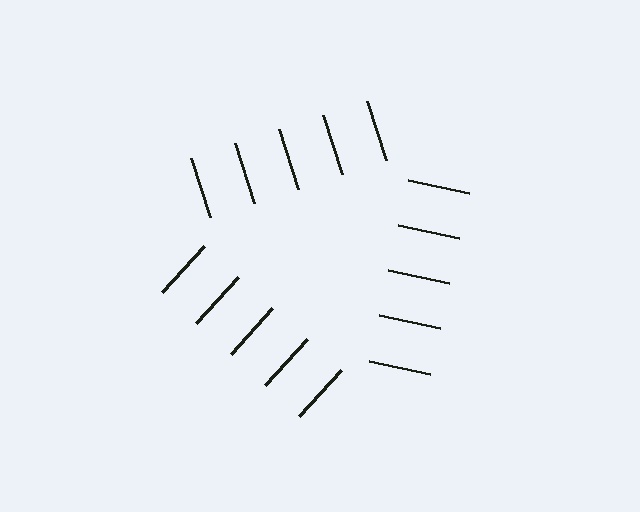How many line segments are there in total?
15 — 5 along each of the 3 edges.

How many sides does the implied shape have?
3 sides — the line-ends trace a triangle.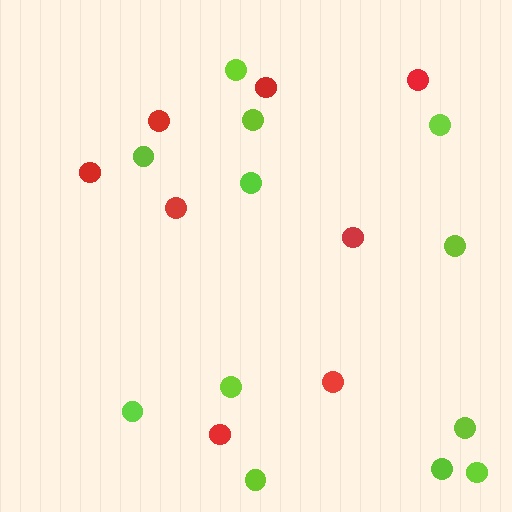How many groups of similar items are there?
There are 2 groups: one group of red circles (8) and one group of lime circles (12).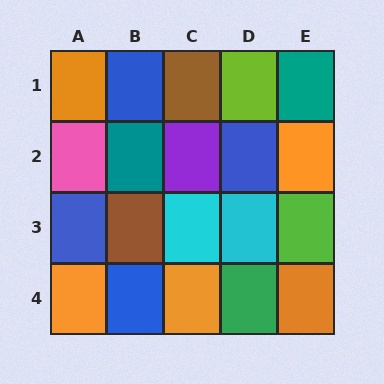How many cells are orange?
5 cells are orange.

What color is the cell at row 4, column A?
Orange.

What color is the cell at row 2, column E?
Orange.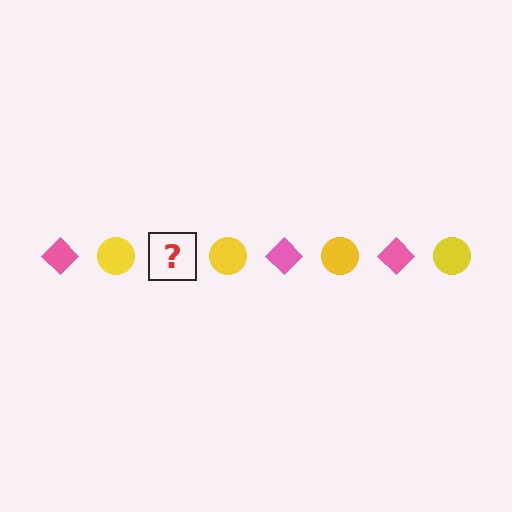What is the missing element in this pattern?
The missing element is a pink diamond.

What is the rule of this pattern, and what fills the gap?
The rule is that the pattern alternates between pink diamond and yellow circle. The gap should be filled with a pink diamond.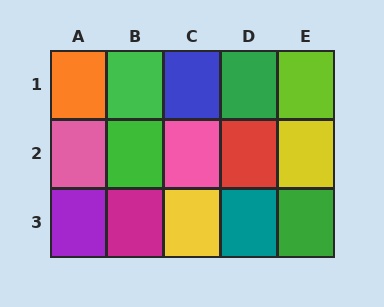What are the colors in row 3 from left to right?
Purple, magenta, yellow, teal, green.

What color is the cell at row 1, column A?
Orange.